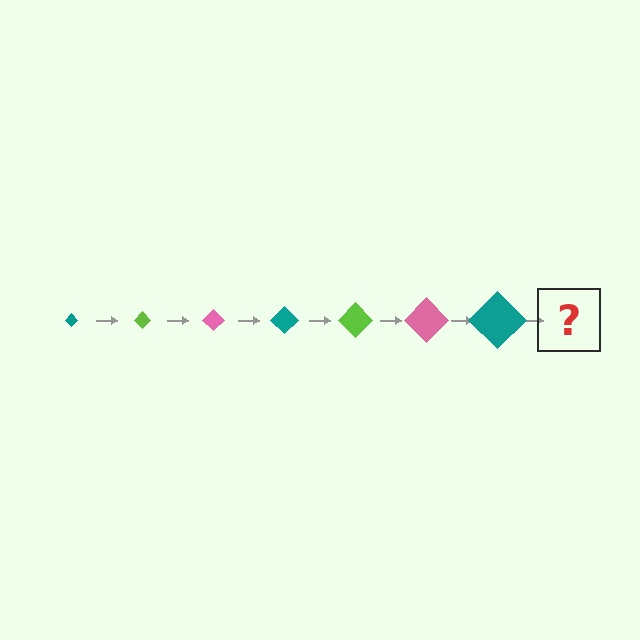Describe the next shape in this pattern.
It should be a lime diamond, larger than the previous one.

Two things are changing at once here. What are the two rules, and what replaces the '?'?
The two rules are that the diamond grows larger each step and the color cycles through teal, lime, and pink. The '?' should be a lime diamond, larger than the previous one.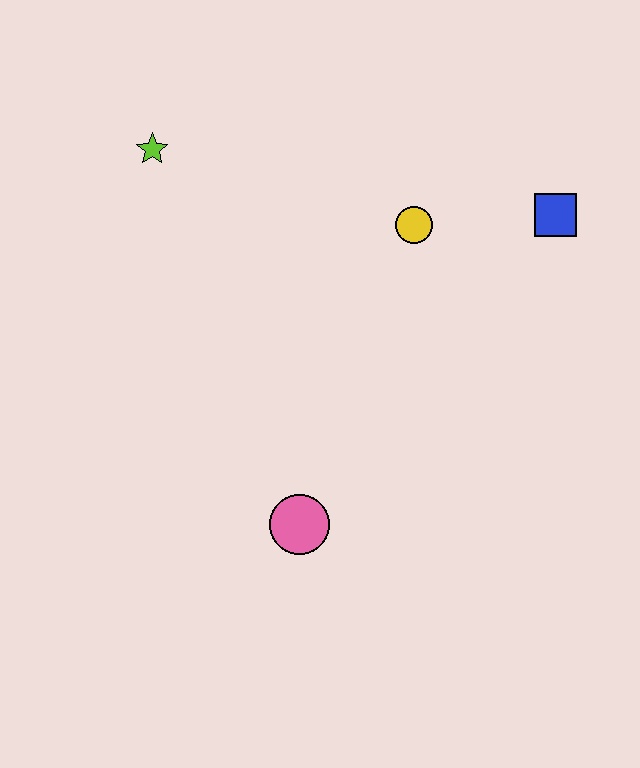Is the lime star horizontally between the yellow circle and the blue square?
No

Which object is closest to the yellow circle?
The blue square is closest to the yellow circle.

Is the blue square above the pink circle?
Yes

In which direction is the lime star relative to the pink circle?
The lime star is above the pink circle.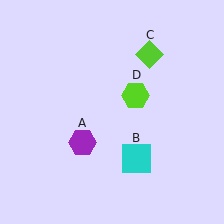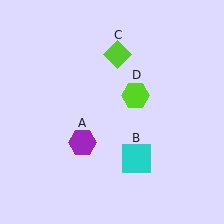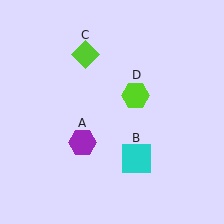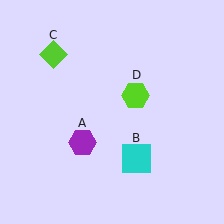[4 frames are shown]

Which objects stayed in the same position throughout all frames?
Purple hexagon (object A) and cyan square (object B) and lime hexagon (object D) remained stationary.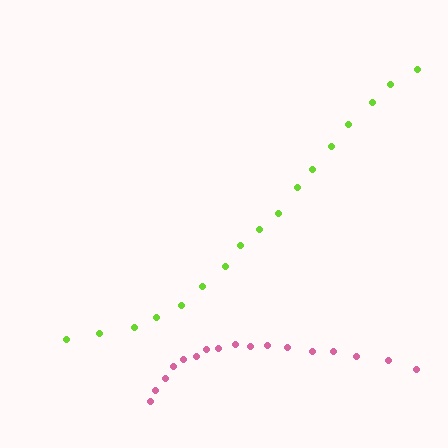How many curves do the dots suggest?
There are 2 distinct paths.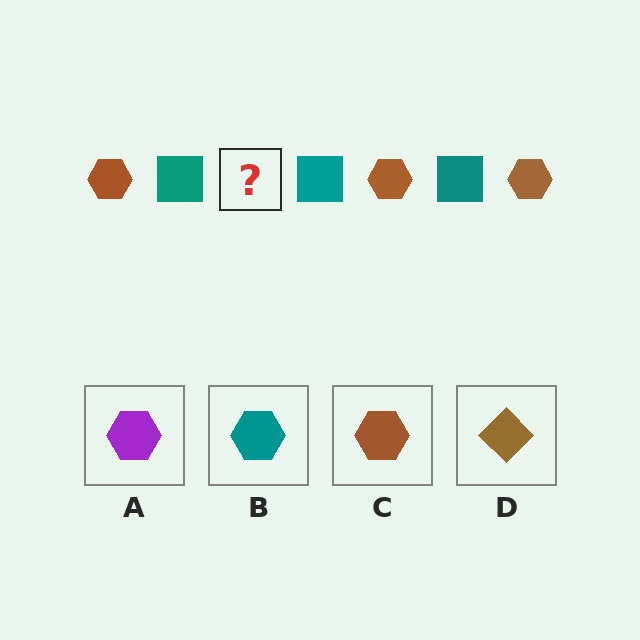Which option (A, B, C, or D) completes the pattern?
C.